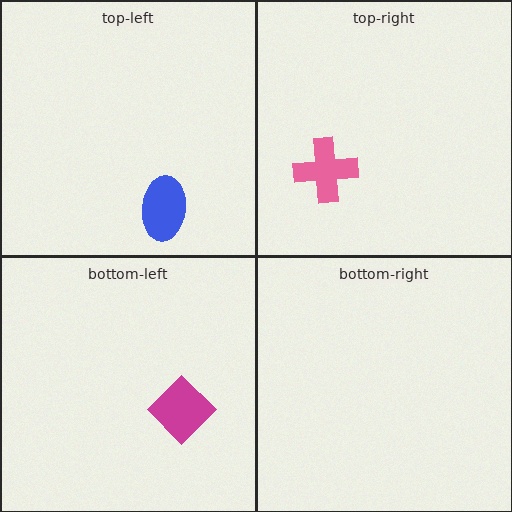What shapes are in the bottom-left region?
The magenta diamond.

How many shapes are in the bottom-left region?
1.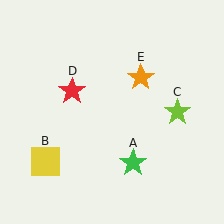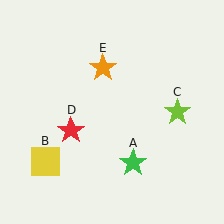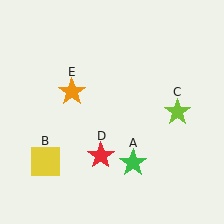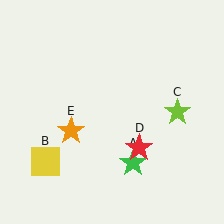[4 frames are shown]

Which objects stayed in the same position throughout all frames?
Green star (object A) and yellow square (object B) and lime star (object C) remained stationary.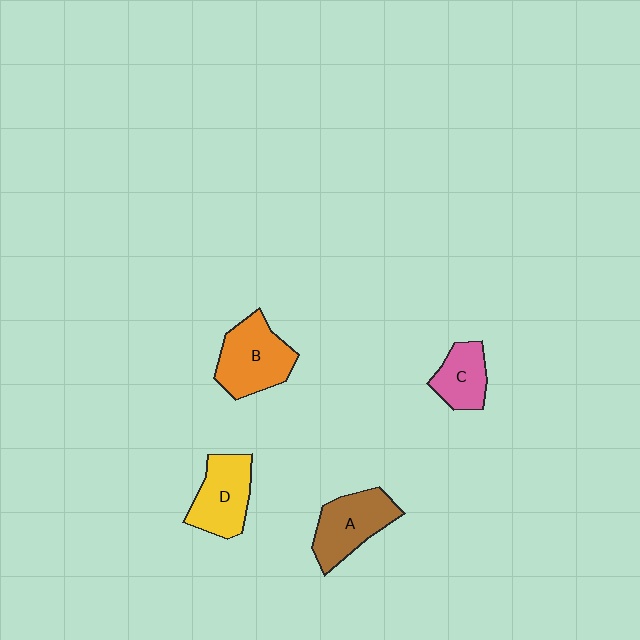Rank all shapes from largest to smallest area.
From largest to smallest: B (orange), A (brown), D (yellow), C (pink).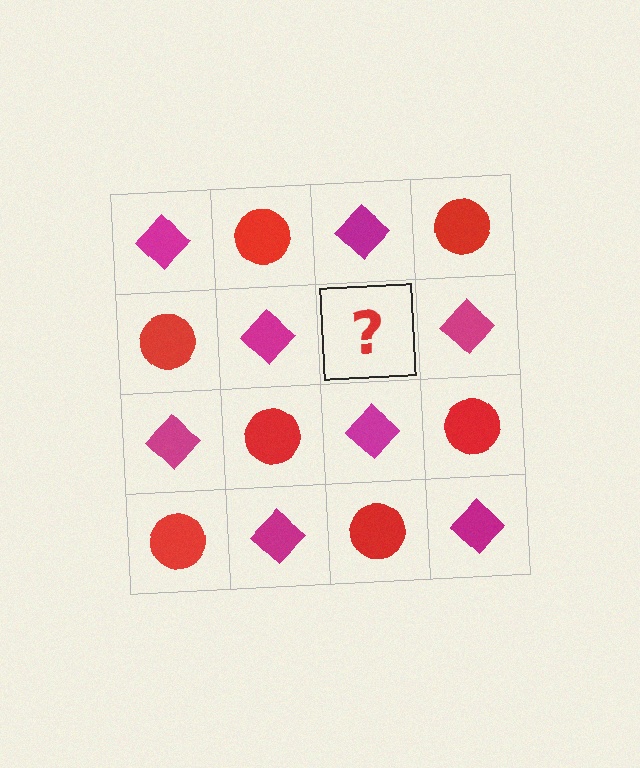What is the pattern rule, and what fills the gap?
The rule is that it alternates magenta diamond and red circle in a checkerboard pattern. The gap should be filled with a red circle.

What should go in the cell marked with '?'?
The missing cell should contain a red circle.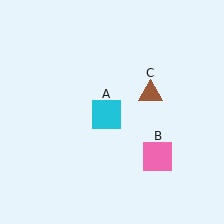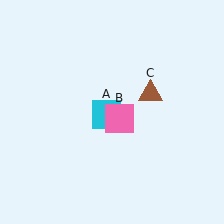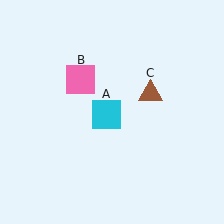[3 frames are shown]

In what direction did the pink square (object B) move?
The pink square (object B) moved up and to the left.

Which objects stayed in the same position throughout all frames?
Cyan square (object A) and brown triangle (object C) remained stationary.